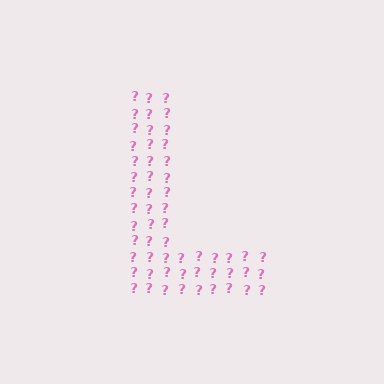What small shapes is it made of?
It is made of small question marks.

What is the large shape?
The large shape is the letter L.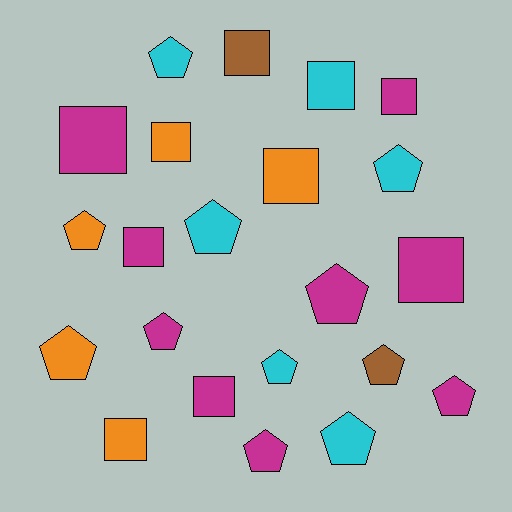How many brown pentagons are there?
There is 1 brown pentagon.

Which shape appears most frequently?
Pentagon, with 12 objects.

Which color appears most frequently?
Magenta, with 9 objects.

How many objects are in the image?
There are 22 objects.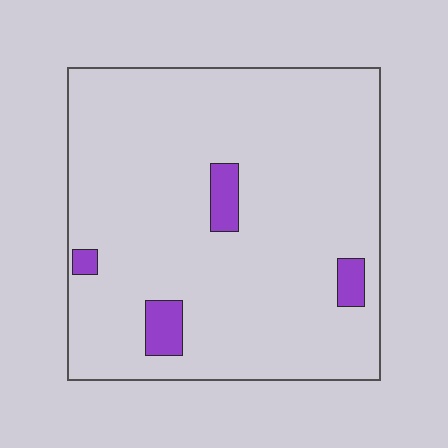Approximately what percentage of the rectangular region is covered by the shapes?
Approximately 5%.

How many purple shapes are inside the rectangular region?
4.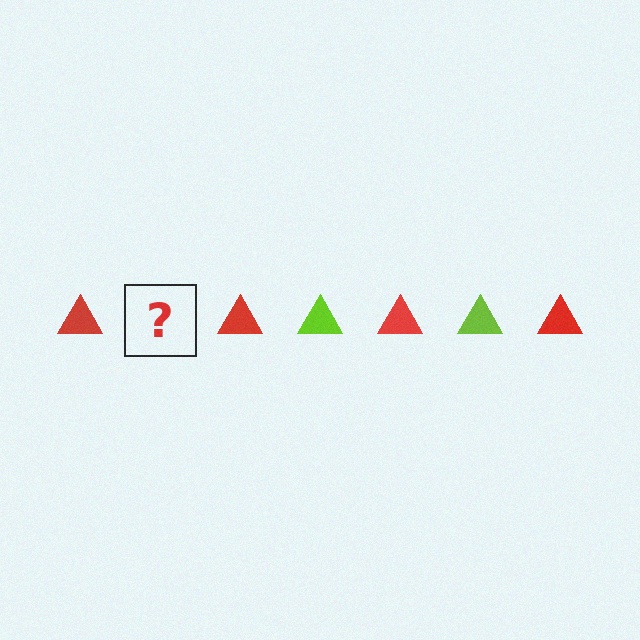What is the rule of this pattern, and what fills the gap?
The rule is that the pattern cycles through red, lime triangles. The gap should be filled with a lime triangle.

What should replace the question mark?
The question mark should be replaced with a lime triangle.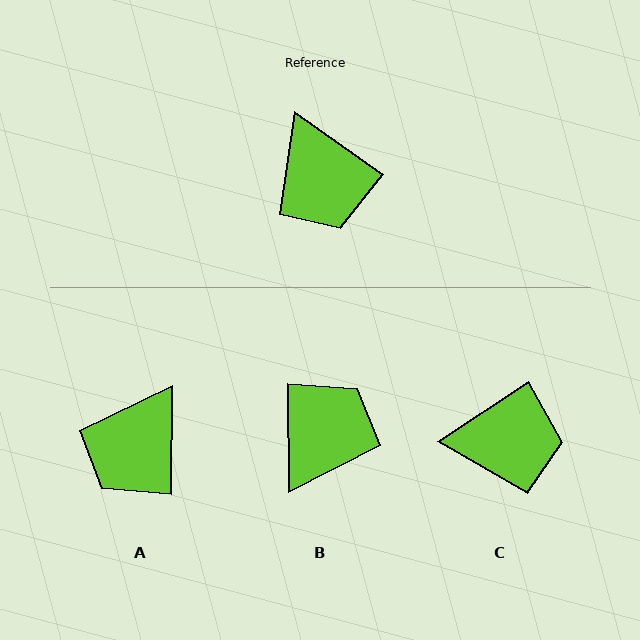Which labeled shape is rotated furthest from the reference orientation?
B, about 125 degrees away.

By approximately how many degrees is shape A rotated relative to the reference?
Approximately 56 degrees clockwise.